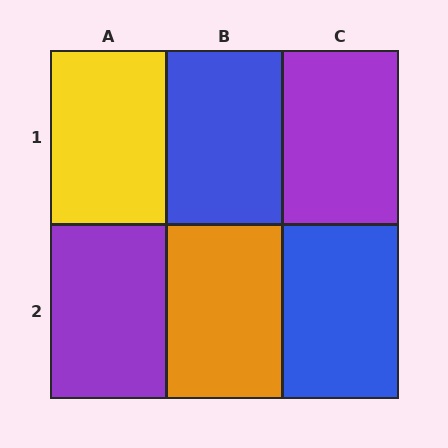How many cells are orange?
1 cell is orange.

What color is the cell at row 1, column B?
Blue.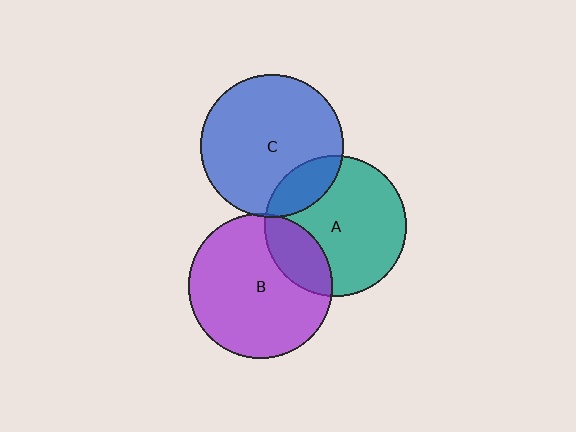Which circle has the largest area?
Circle B (purple).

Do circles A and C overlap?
Yes.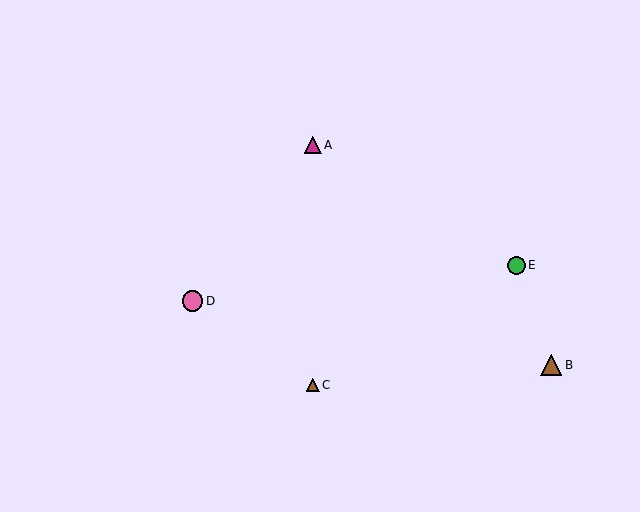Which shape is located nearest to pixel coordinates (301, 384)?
The brown triangle (labeled C) at (313, 385) is nearest to that location.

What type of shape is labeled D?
Shape D is a pink circle.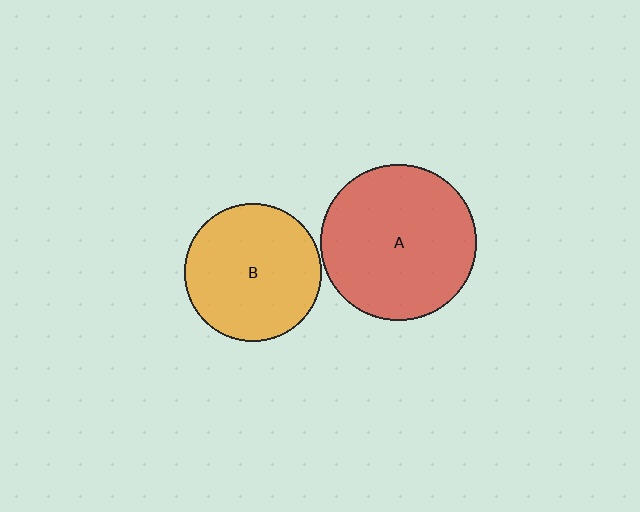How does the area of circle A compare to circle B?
Approximately 1.3 times.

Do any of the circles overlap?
No, none of the circles overlap.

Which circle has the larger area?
Circle A (red).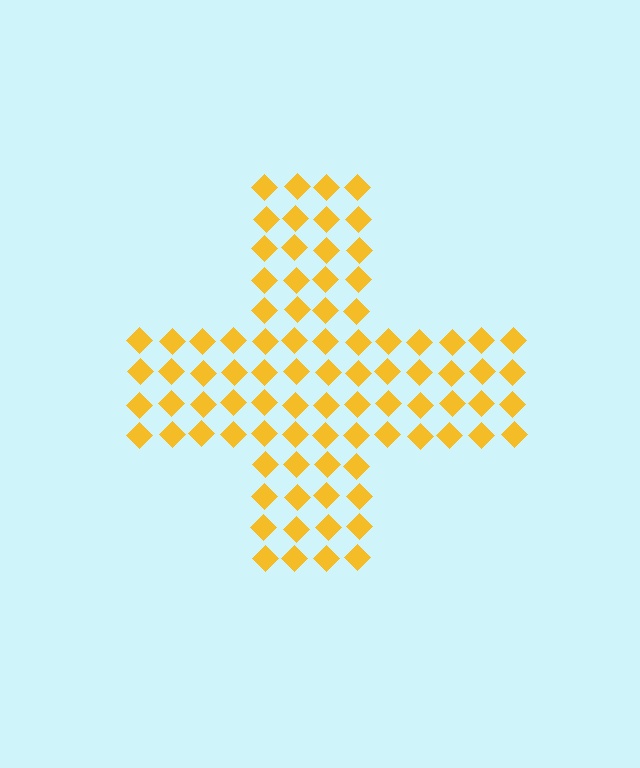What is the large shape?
The large shape is a cross.